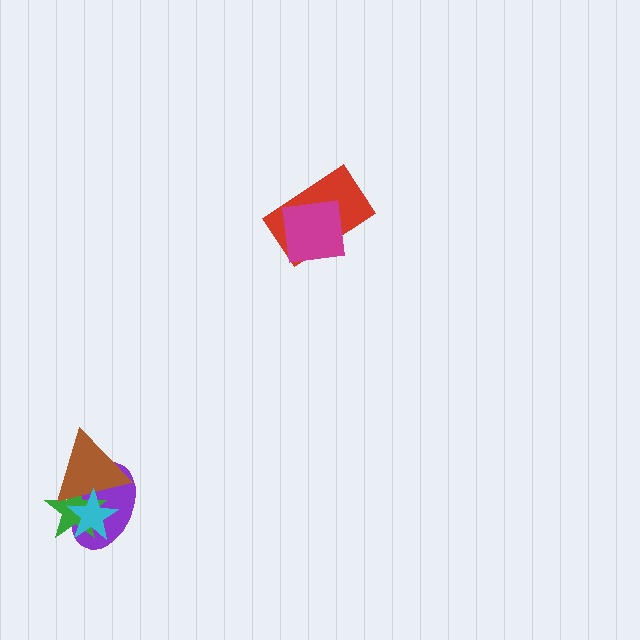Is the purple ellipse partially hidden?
Yes, it is partially covered by another shape.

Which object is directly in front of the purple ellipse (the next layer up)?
The green star is directly in front of the purple ellipse.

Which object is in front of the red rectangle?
The magenta square is in front of the red rectangle.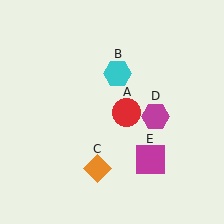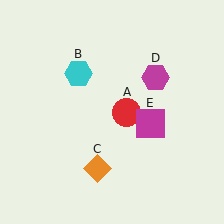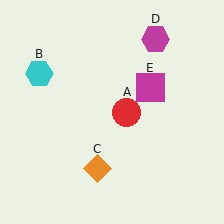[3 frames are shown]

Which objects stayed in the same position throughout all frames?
Red circle (object A) and orange diamond (object C) remained stationary.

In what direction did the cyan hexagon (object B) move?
The cyan hexagon (object B) moved left.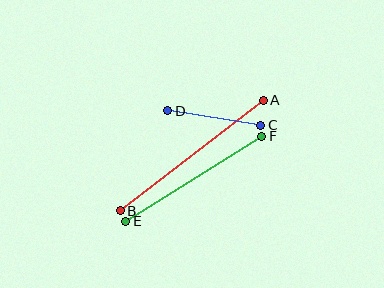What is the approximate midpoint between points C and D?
The midpoint is at approximately (214, 118) pixels.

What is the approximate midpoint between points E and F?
The midpoint is at approximately (194, 179) pixels.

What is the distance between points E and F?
The distance is approximately 160 pixels.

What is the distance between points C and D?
The distance is approximately 94 pixels.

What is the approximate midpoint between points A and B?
The midpoint is at approximately (192, 156) pixels.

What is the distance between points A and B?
The distance is approximately 181 pixels.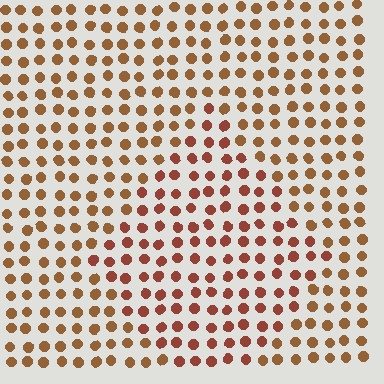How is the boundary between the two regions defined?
The boundary is defined purely by a slight shift in hue (about 20 degrees). Spacing, size, and orientation are identical on both sides.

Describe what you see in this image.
The image is filled with small brown elements in a uniform arrangement. A diamond-shaped region is visible where the elements are tinted to a slightly different hue, forming a subtle color boundary.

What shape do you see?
I see a diamond.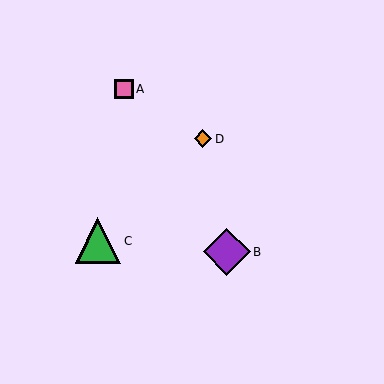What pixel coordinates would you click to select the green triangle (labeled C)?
Click at (98, 241) to select the green triangle C.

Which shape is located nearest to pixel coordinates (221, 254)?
The purple diamond (labeled B) at (227, 252) is nearest to that location.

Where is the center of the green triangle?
The center of the green triangle is at (98, 241).